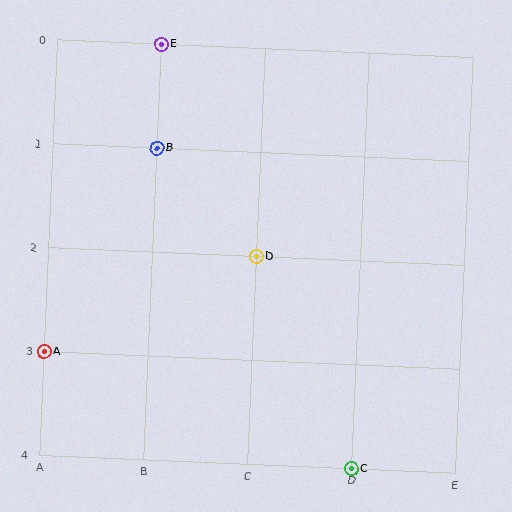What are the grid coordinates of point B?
Point B is at grid coordinates (B, 1).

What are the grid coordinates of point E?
Point E is at grid coordinates (B, 0).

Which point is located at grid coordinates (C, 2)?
Point D is at (C, 2).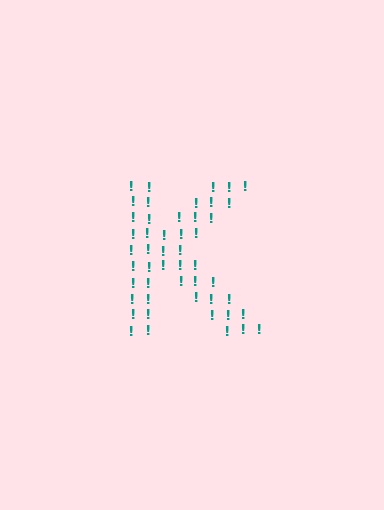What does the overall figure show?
The overall figure shows the letter K.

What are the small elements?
The small elements are exclamation marks.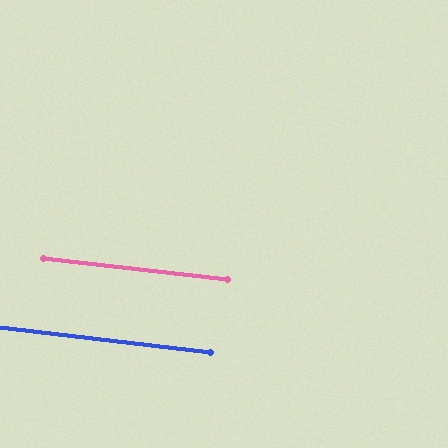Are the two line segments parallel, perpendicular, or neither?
Parallel — their directions differ by only 0.1°.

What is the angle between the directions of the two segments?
Approximately 0 degrees.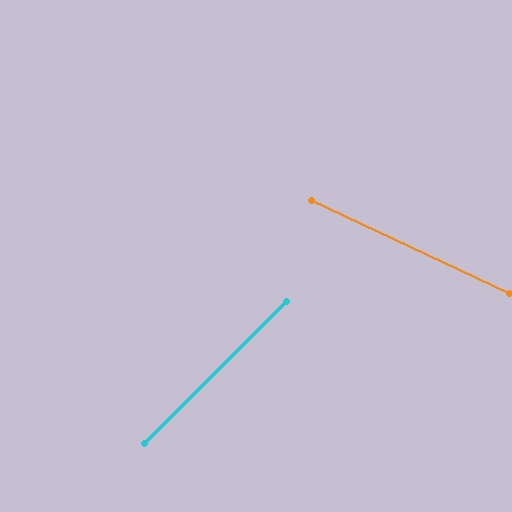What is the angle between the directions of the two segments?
Approximately 70 degrees.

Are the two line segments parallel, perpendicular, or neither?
Neither parallel nor perpendicular — they differ by about 70°.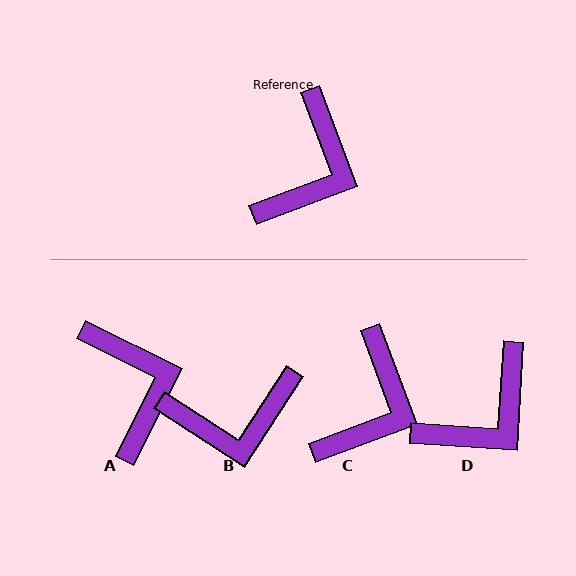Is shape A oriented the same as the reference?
No, it is off by about 43 degrees.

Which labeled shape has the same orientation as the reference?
C.